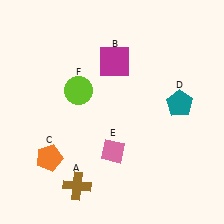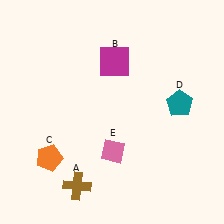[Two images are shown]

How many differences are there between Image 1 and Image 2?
There is 1 difference between the two images.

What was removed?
The lime circle (F) was removed in Image 2.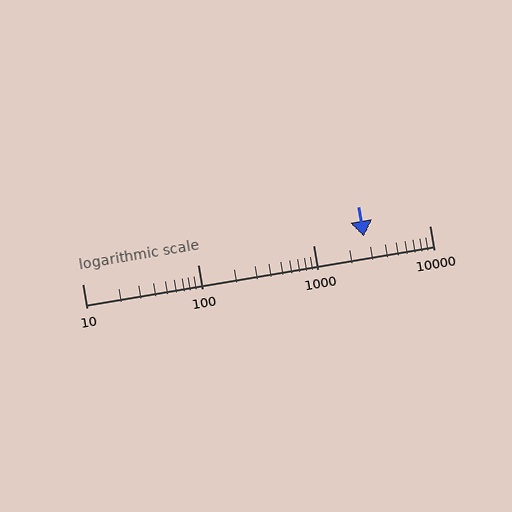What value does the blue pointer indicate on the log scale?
The pointer indicates approximately 2700.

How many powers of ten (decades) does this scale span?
The scale spans 3 decades, from 10 to 10000.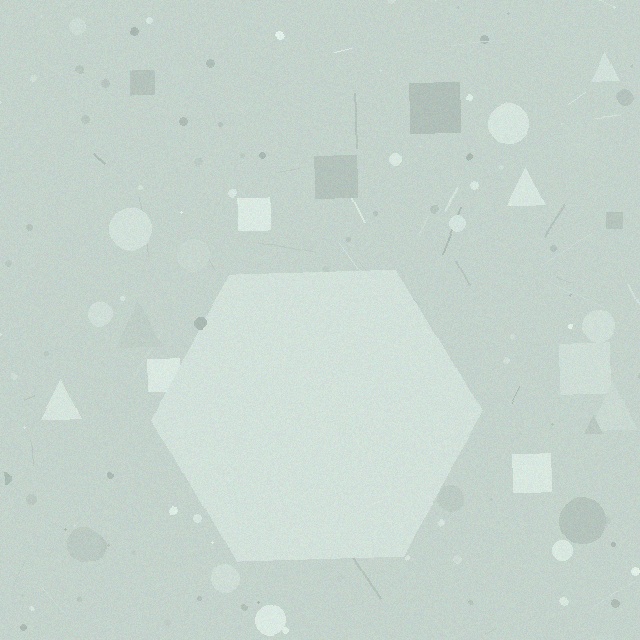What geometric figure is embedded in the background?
A hexagon is embedded in the background.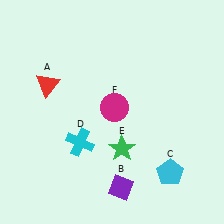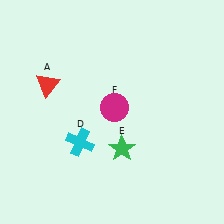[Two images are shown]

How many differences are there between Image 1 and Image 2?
There are 2 differences between the two images.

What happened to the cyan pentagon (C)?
The cyan pentagon (C) was removed in Image 2. It was in the bottom-right area of Image 1.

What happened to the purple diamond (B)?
The purple diamond (B) was removed in Image 2. It was in the bottom-right area of Image 1.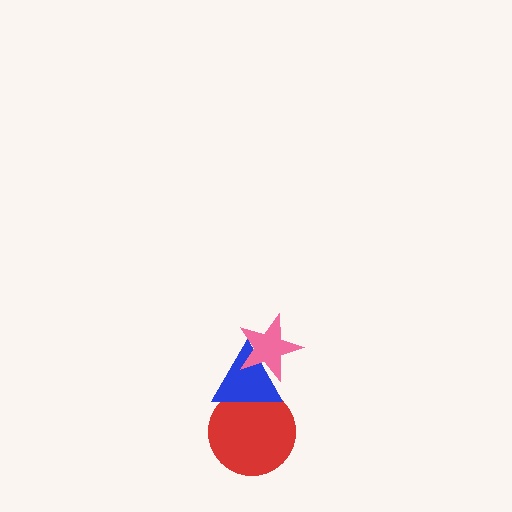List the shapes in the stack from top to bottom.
From top to bottom: the pink star, the blue triangle, the red circle.